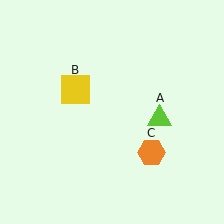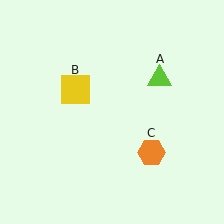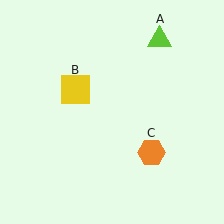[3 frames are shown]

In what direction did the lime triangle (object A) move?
The lime triangle (object A) moved up.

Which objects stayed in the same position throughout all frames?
Yellow square (object B) and orange hexagon (object C) remained stationary.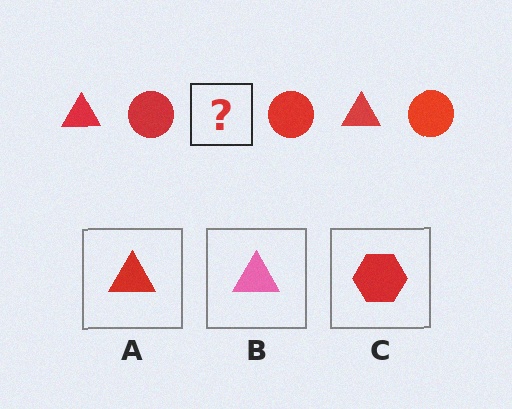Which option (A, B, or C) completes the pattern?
A.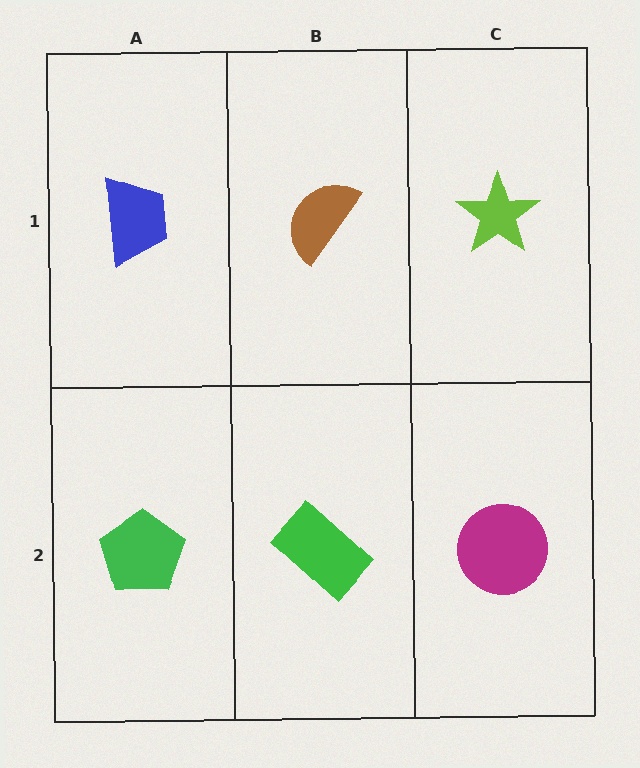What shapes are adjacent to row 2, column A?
A blue trapezoid (row 1, column A), a green rectangle (row 2, column B).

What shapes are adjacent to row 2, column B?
A brown semicircle (row 1, column B), a green pentagon (row 2, column A), a magenta circle (row 2, column C).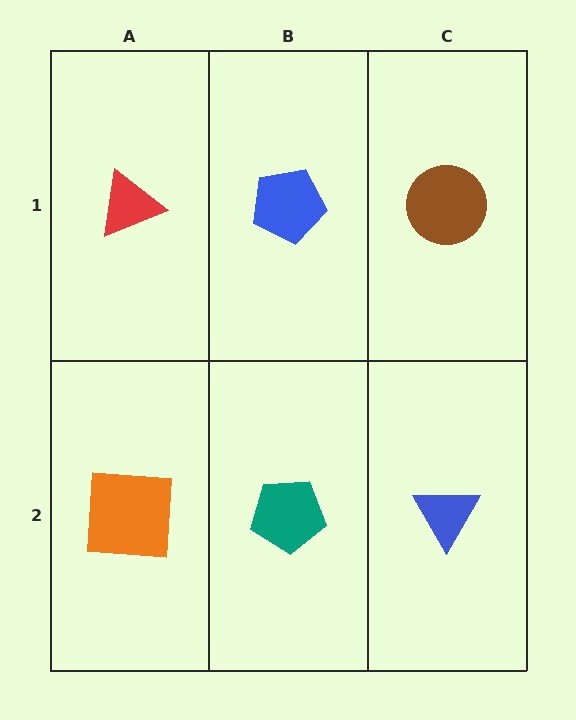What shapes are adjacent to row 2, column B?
A blue pentagon (row 1, column B), an orange square (row 2, column A), a blue triangle (row 2, column C).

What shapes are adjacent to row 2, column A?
A red triangle (row 1, column A), a teal pentagon (row 2, column B).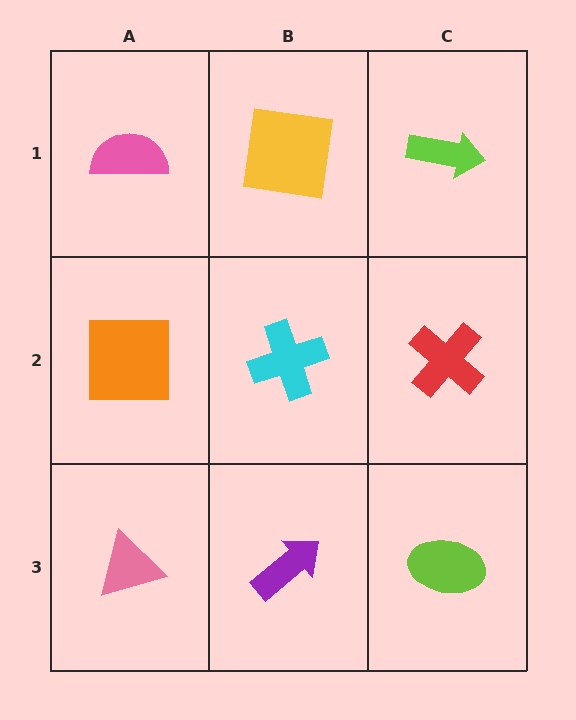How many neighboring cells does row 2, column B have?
4.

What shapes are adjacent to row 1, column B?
A cyan cross (row 2, column B), a pink semicircle (row 1, column A), a lime arrow (row 1, column C).